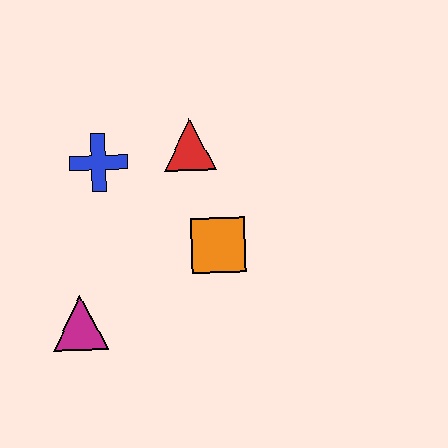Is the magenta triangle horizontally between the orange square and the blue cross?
No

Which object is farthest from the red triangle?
The magenta triangle is farthest from the red triangle.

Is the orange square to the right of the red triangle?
Yes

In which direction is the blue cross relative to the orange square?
The blue cross is to the left of the orange square.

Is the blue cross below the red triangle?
Yes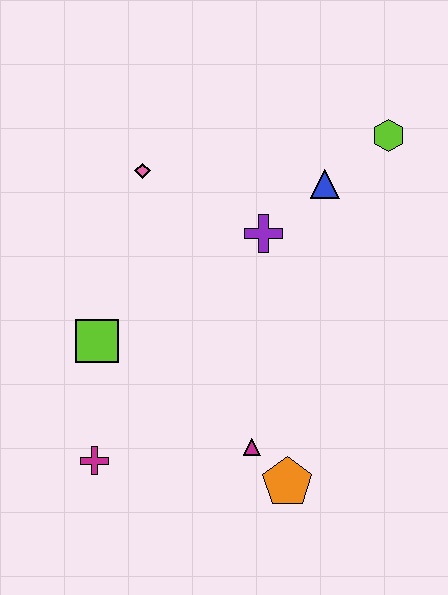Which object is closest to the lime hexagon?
The blue triangle is closest to the lime hexagon.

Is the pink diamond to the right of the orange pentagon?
No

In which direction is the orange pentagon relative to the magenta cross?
The orange pentagon is to the right of the magenta cross.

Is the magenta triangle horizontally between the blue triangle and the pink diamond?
Yes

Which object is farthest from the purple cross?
The magenta cross is farthest from the purple cross.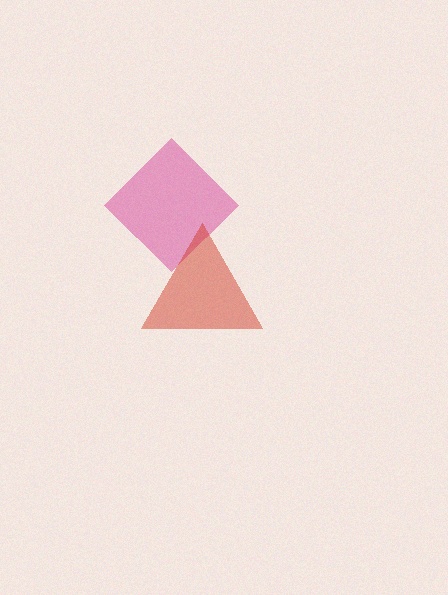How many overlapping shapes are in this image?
There are 2 overlapping shapes in the image.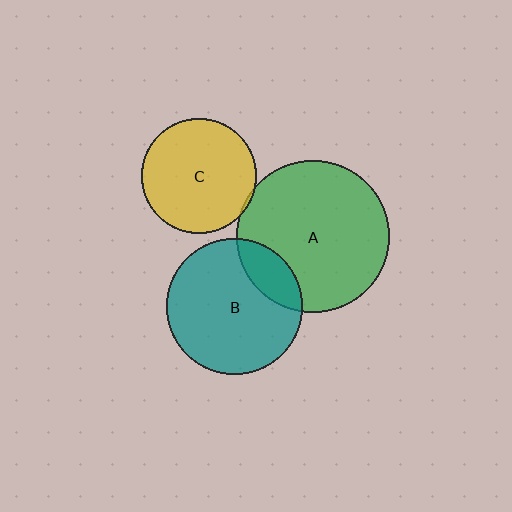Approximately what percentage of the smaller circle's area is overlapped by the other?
Approximately 5%.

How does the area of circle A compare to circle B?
Approximately 1.3 times.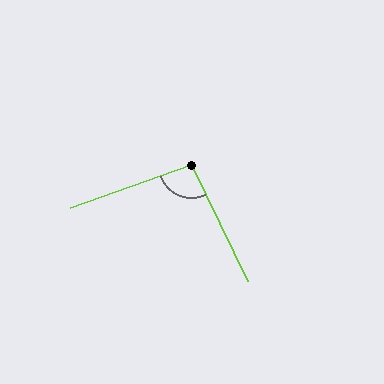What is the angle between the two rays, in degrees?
Approximately 96 degrees.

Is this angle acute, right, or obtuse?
It is obtuse.